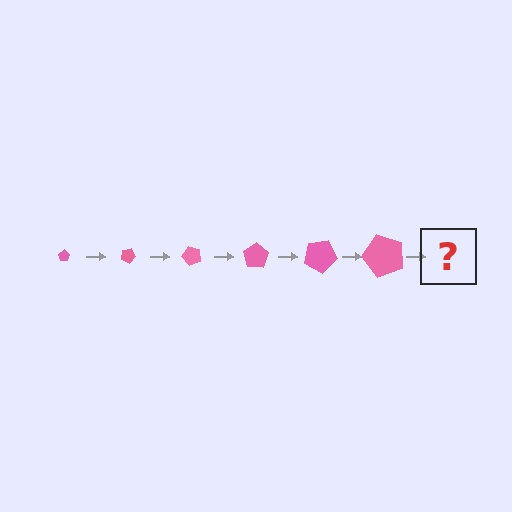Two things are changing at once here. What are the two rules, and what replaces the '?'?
The two rules are that the pentagon grows larger each step and it rotates 25 degrees each step. The '?' should be a pentagon, larger than the previous one and rotated 150 degrees from the start.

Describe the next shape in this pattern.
It should be a pentagon, larger than the previous one and rotated 150 degrees from the start.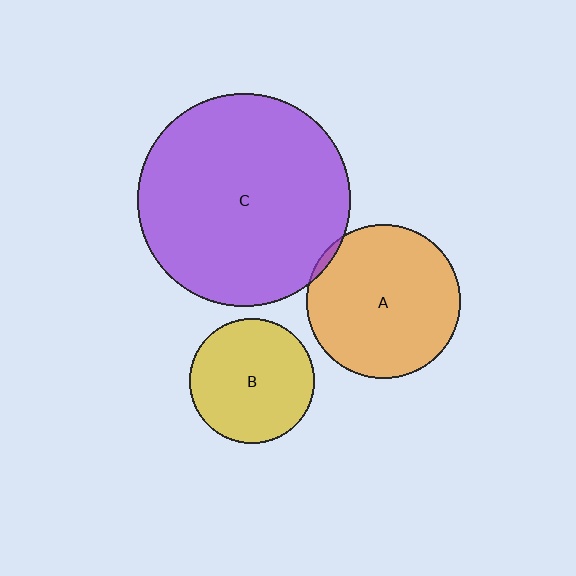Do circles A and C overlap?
Yes.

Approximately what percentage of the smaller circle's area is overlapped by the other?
Approximately 5%.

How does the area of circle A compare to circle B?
Approximately 1.5 times.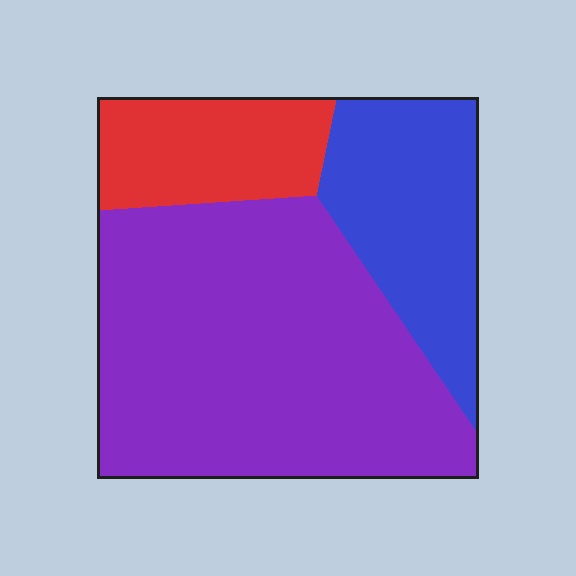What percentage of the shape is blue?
Blue takes up between a sixth and a third of the shape.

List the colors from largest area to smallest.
From largest to smallest: purple, blue, red.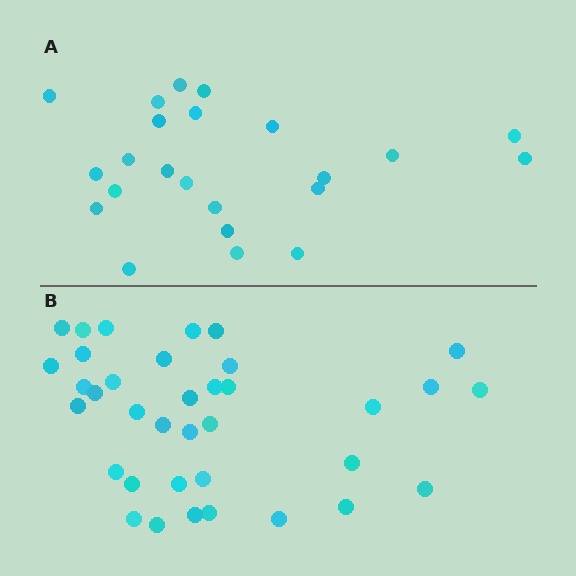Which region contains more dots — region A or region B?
Region B (the bottom region) has more dots.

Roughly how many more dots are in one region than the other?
Region B has approximately 15 more dots than region A.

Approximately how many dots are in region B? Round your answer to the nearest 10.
About 40 dots. (The exact count is 36, which rounds to 40.)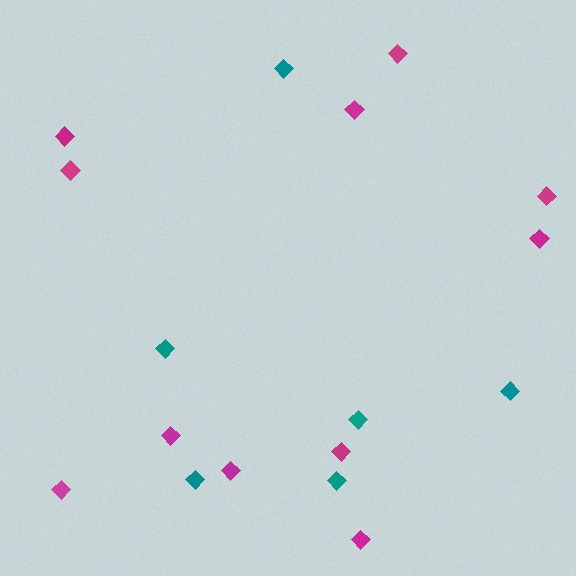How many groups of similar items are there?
There are 2 groups: one group of magenta diamonds (11) and one group of teal diamonds (6).